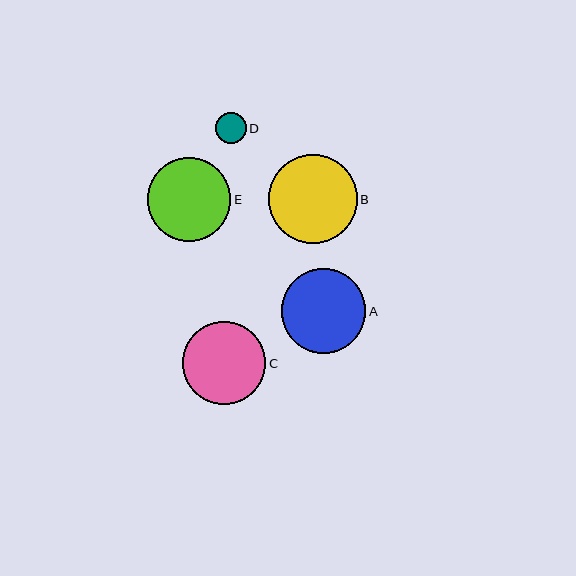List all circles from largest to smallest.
From largest to smallest: B, A, E, C, D.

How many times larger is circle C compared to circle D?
Circle C is approximately 2.7 times the size of circle D.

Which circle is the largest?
Circle B is the largest with a size of approximately 89 pixels.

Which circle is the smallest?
Circle D is the smallest with a size of approximately 31 pixels.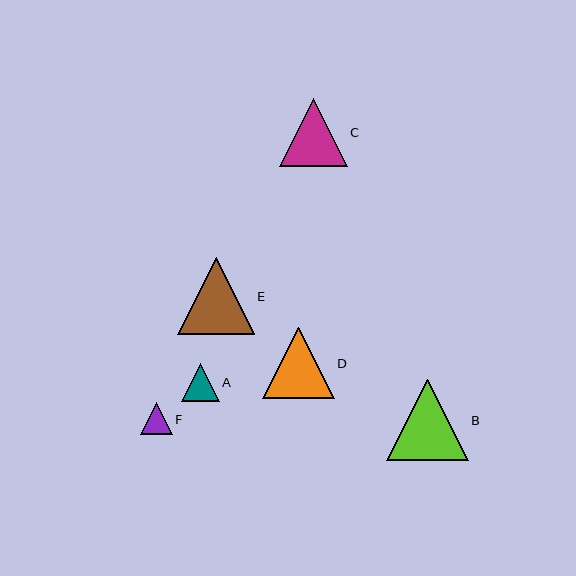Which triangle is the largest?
Triangle B is the largest with a size of approximately 82 pixels.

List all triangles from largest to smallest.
From largest to smallest: B, E, D, C, A, F.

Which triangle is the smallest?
Triangle F is the smallest with a size of approximately 32 pixels.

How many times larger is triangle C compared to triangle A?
Triangle C is approximately 1.8 times the size of triangle A.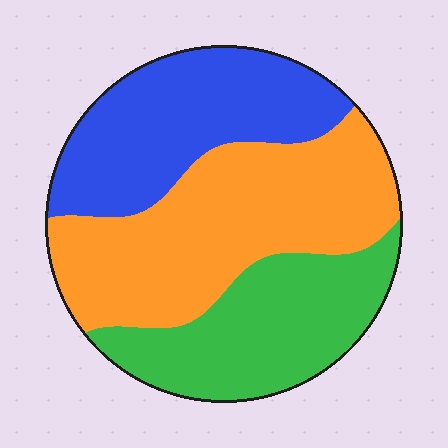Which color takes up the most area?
Orange, at roughly 40%.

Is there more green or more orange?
Orange.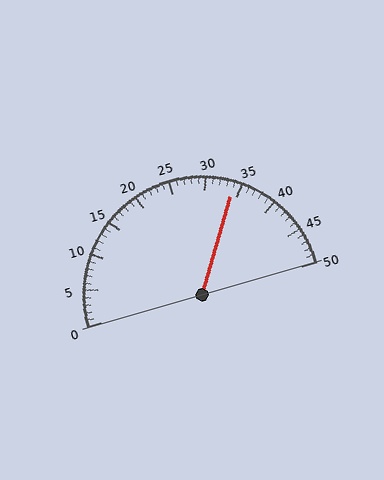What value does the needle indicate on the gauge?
The needle indicates approximately 34.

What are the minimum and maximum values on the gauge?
The gauge ranges from 0 to 50.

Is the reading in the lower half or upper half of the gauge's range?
The reading is in the upper half of the range (0 to 50).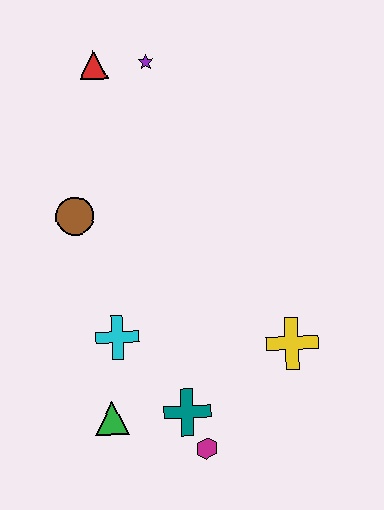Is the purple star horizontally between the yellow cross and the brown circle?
Yes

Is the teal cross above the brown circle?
No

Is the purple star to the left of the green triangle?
No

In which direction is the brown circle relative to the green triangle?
The brown circle is above the green triangle.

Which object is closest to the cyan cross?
The green triangle is closest to the cyan cross.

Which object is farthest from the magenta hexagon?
The red triangle is farthest from the magenta hexagon.